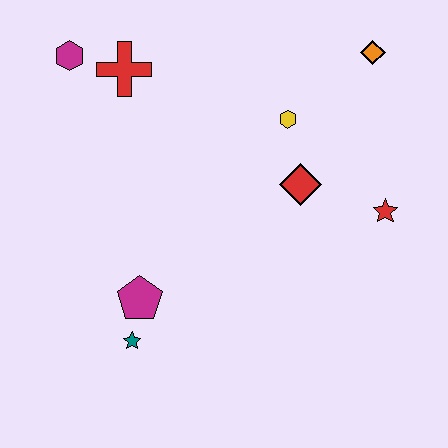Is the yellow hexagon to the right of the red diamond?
No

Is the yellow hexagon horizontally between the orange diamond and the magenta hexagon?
Yes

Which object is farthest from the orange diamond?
The teal star is farthest from the orange diamond.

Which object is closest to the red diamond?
The yellow hexagon is closest to the red diamond.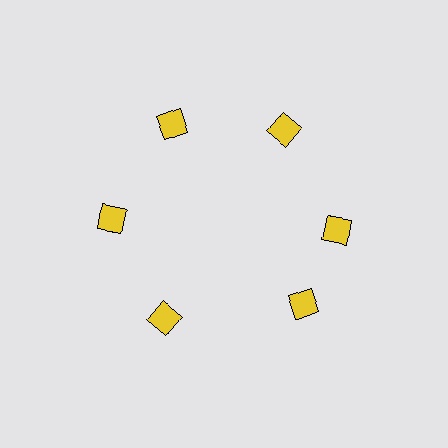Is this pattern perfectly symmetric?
No. The 6 yellow diamonds are arranged in a ring, but one element near the 5 o'clock position is rotated out of alignment along the ring, breaking the 6-fold rotational symmetry.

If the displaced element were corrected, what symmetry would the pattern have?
It would have 6-fold rotational symmetry — the pattern would map onto itself every 60 degrees.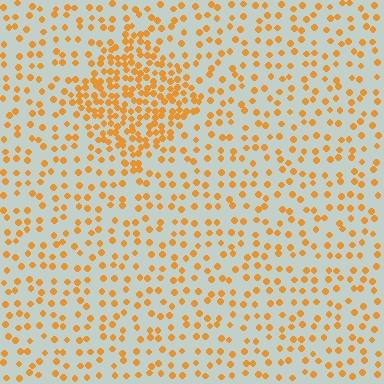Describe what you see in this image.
The image contains small orange elements arranged at two different densities. A diamond-shaped region is visible where the elements are more densely packed than the surrounding area.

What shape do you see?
I see a diamond.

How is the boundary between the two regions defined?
The boundary is defined by a change in element density (approximately 2.5x ratio). All elements are the same color, size, and shape.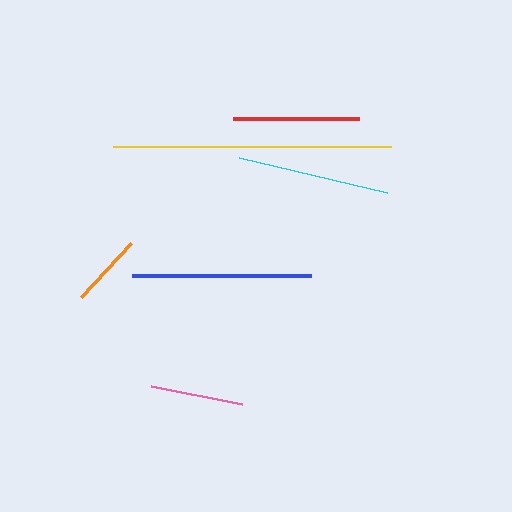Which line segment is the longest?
The yellow line is the longest at approximately 278 pixels.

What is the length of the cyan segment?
The cyan segment is approximately 152 pixels long.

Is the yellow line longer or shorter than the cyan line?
The yellow line is longer than the cyan line.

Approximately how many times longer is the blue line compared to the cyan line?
The blue line is approximately 1.2 times the length of the cyan line.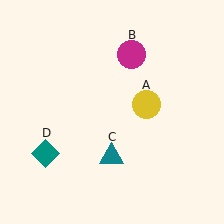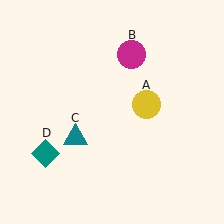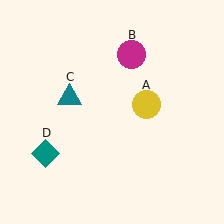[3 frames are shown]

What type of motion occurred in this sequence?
The teal triangle (object C) rotated clockwise around the center of the scene.